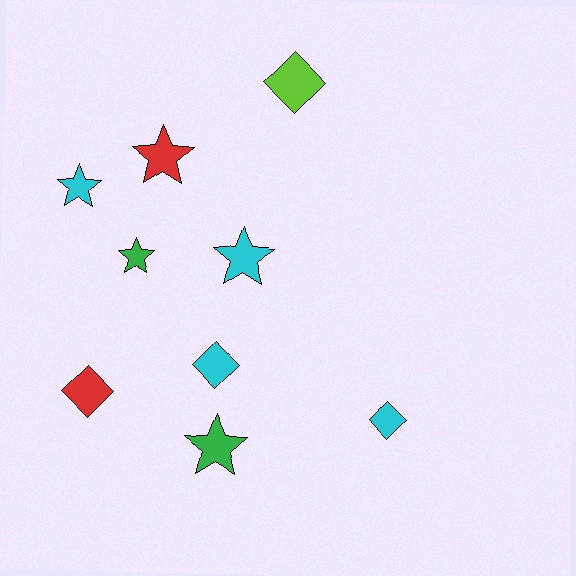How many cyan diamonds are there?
There are 2 cyan diamonds.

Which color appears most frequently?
Cyan, with 4 objects.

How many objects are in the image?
There are 9 objects.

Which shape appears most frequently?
Star, with 5 objects.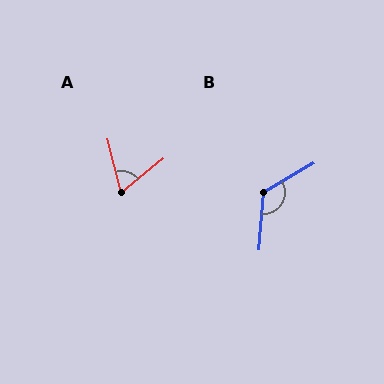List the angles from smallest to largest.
A (65°), B (125°).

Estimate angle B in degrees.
Approximately 125 degrees.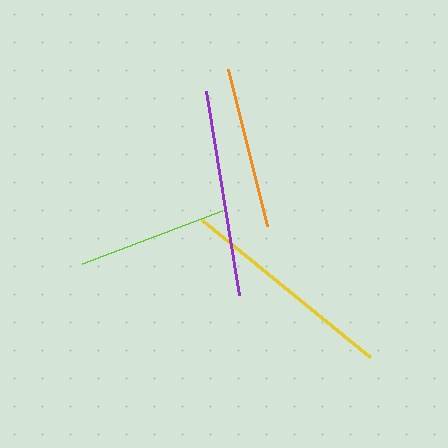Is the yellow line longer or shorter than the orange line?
The yellow line is longer than the orange line.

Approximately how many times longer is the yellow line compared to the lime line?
The yellow line is approximately 1.4 times the length of the lime line.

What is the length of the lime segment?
The lime segment is approximately 150 pixels long.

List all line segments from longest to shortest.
From longest to shortest: yellow, purple, orange, lime.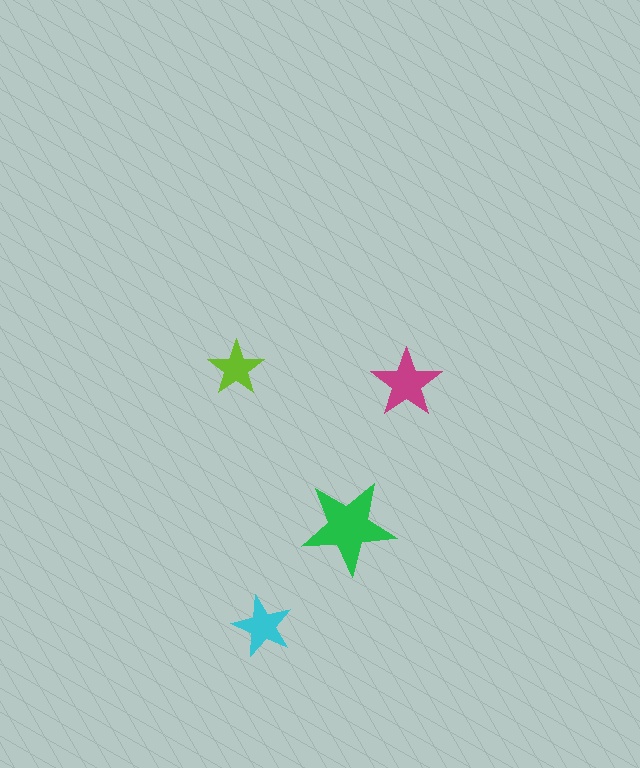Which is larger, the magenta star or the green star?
The green one.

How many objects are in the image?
There are 4 objects in the image.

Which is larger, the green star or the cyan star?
The green one.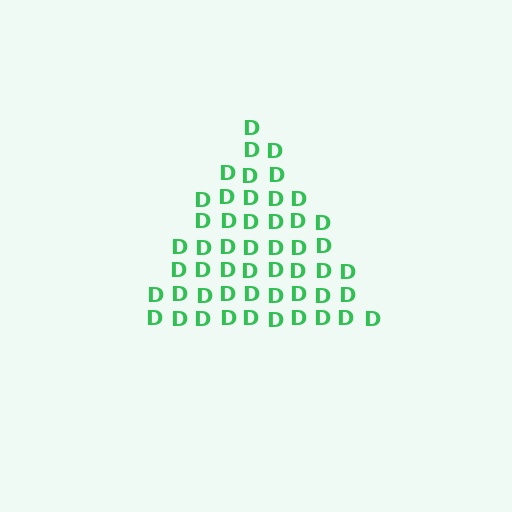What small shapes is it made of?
It is made of small letter D's.